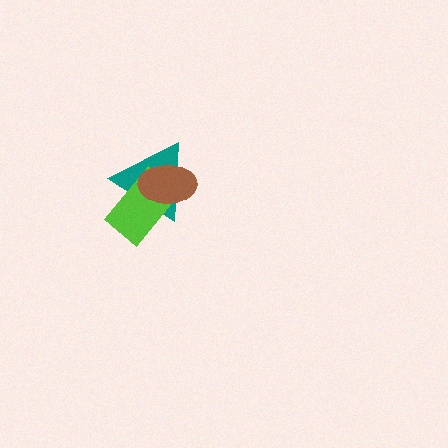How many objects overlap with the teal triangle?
2 objects overlap with the teal triangle.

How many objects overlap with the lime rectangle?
2 objects overlap with the lime rectangle.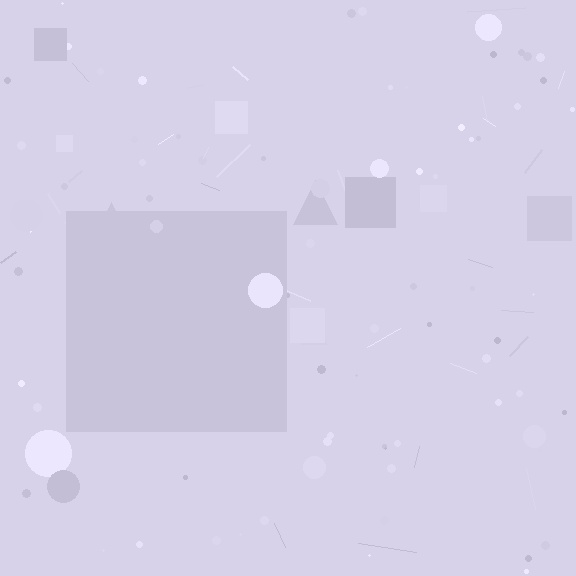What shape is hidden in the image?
A square is hidden in the image.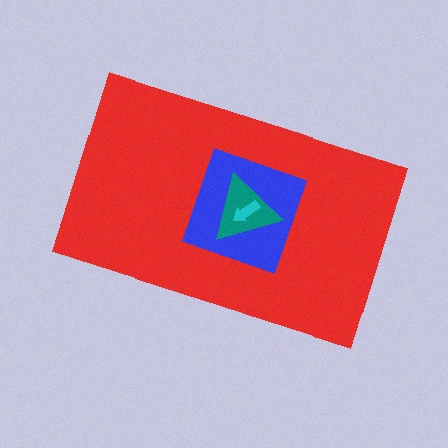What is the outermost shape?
The red rectangle.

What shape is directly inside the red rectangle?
The blue diamond.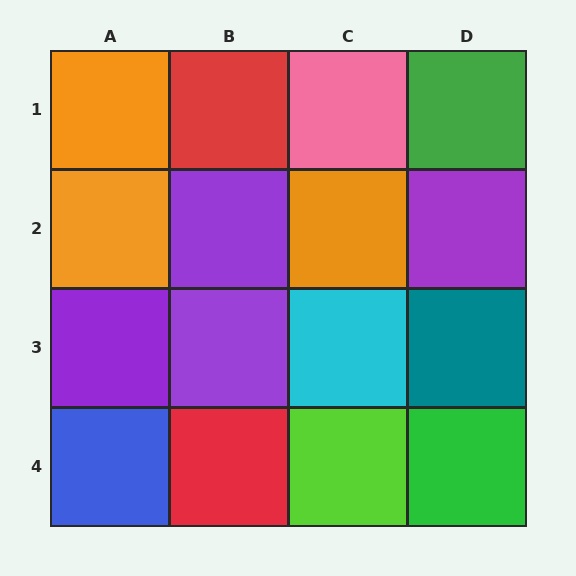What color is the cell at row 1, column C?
Pink.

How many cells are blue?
1 cell is blue.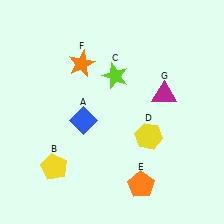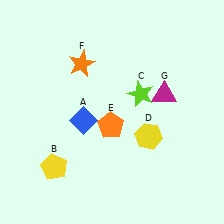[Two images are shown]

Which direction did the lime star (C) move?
The lime star (C) moved right.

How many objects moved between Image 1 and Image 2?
2 objects moved between the two images.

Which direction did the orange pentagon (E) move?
The orange pentagon (E) moved up.